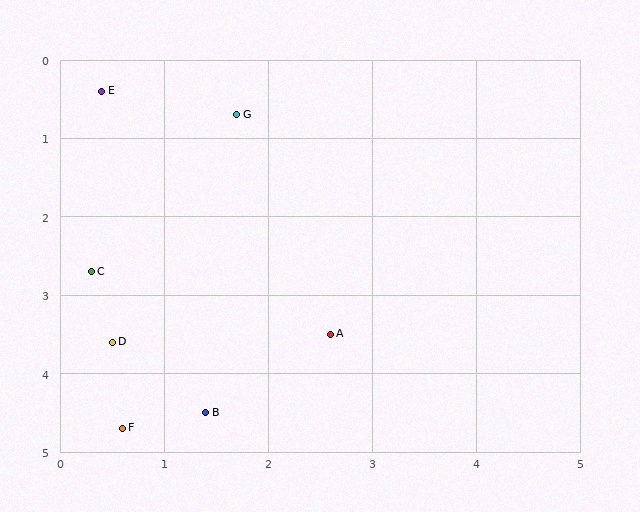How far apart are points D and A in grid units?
Points D and A are about 2.1 grid units apart.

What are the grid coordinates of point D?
Point D is at approximately (0.5, 3.6).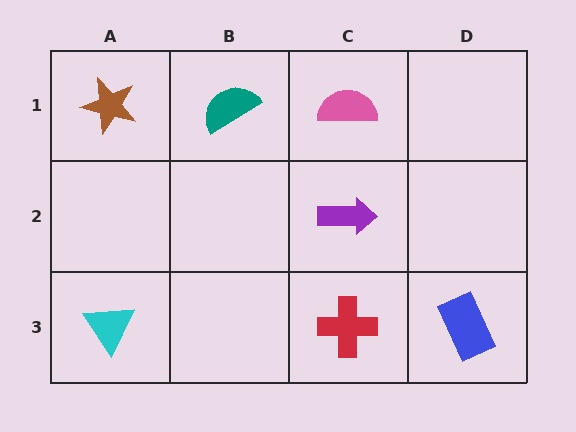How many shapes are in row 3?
3 shapes.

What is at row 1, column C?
A pink semicircle.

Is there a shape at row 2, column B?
No, that cell is empty.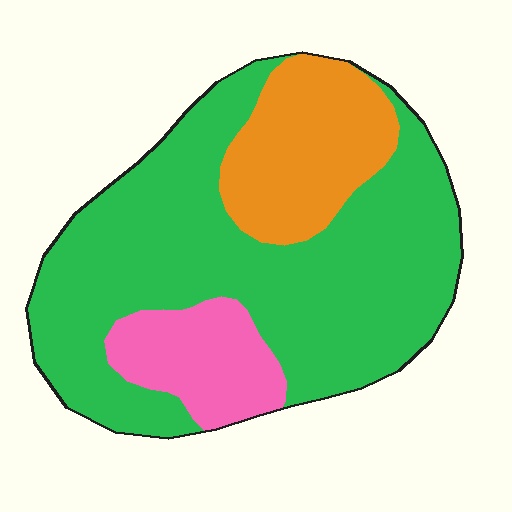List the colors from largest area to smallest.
From largest to smallest: green, orange, pink.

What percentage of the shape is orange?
Orange takes up about one fifth (1/5) of the shape.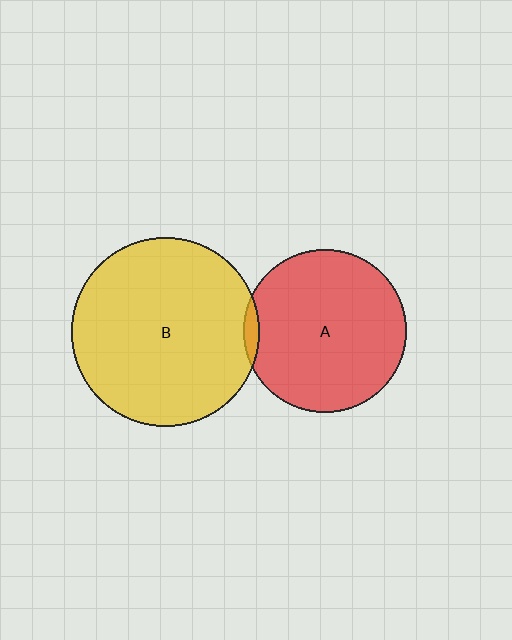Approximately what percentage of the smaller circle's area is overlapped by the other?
Approximately 5%.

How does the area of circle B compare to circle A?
Approximately 1.3 times.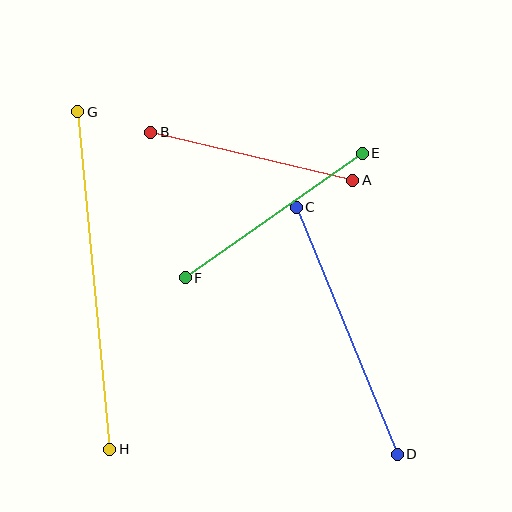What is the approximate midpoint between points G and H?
The midpoint is at approximately (94, 281) pixels.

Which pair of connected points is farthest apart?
Points G and H are farthest apart.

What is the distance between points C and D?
The distance is approximately 267 pixels.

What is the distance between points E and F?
The distance is approximately 216 pixels.